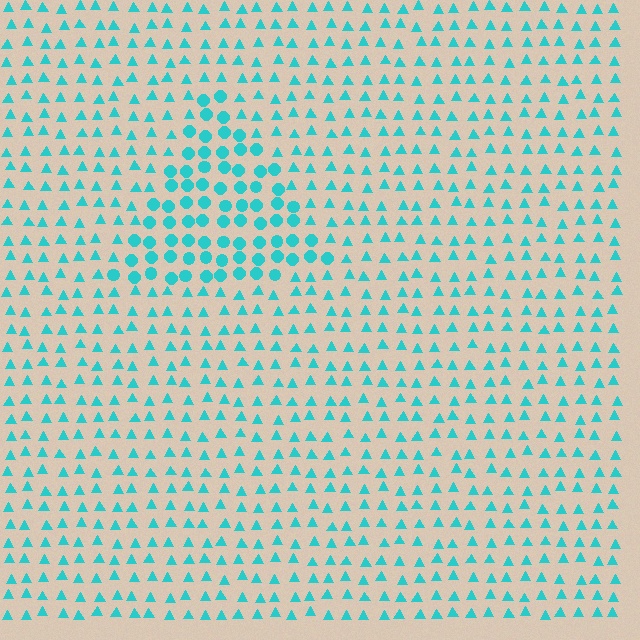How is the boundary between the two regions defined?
The boundary is defined by a change in element shape: circles inside vs. triangles outside. All elements share the same color and spacing.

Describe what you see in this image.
The image is filled with small cyan elements arranged in a uniform grid. A triangle-shaped region contains circles, while the surrounding area contains triangles. The boundary is defined purely by the change in element shape.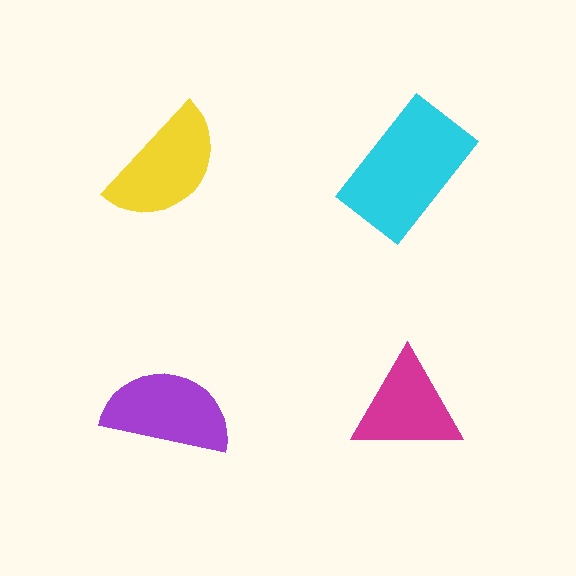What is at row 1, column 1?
A yellow semicircle.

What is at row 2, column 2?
A magenta triangle.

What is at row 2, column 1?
A purple semicircle.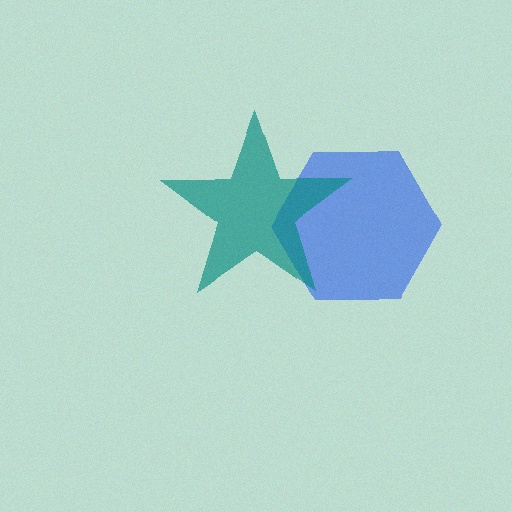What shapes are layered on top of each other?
The layered shapes are: a blue hexagon, a teal star.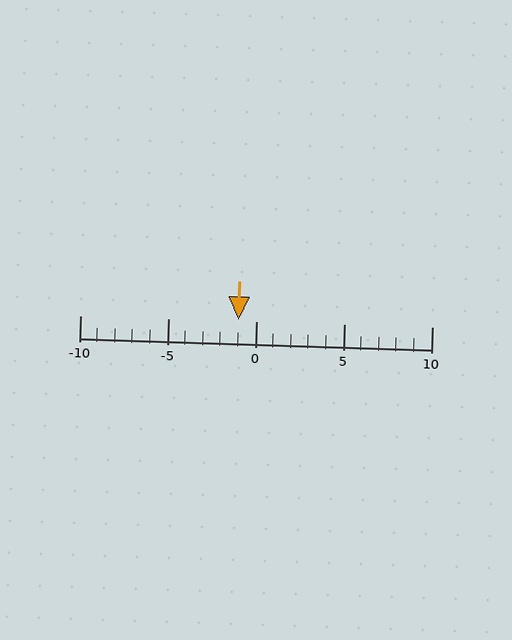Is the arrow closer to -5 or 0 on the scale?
The arrow is closer to 0.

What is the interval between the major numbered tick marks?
The major tick marks are spaced 5 units apart.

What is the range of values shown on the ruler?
The ruler shows values from -10 to 10.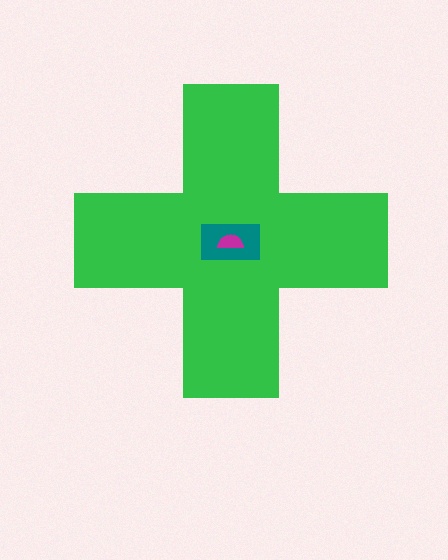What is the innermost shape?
The magenta semicircle.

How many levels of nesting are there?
3.